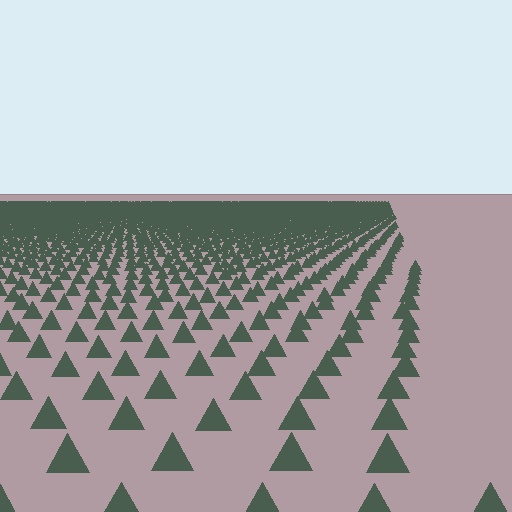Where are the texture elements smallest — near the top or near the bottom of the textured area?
Near the top.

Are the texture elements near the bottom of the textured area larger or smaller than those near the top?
Larger. Near the bottom, elements are closer to the viewer and appear at a bigger on-screen size.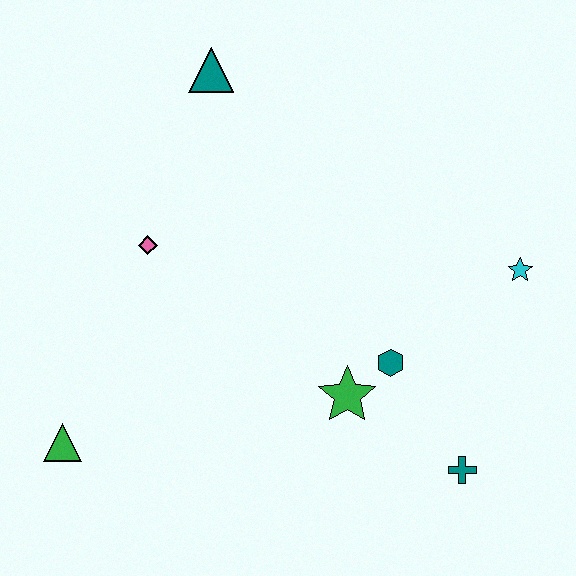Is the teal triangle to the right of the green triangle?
Yes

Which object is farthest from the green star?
The teal triangle is farthest from the green star.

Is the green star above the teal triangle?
No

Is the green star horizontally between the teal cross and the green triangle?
Yes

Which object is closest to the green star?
The teal hexagon is closest to the green star.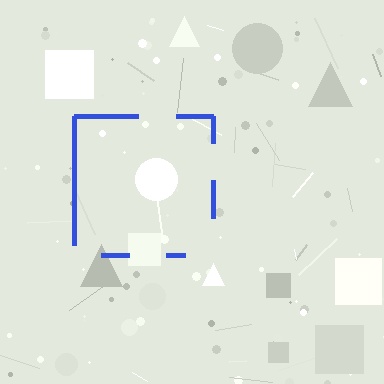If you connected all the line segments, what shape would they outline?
They would outline a square.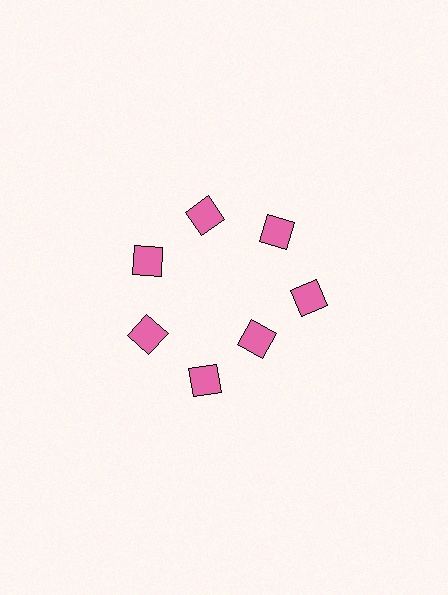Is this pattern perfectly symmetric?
No. The 7 pink diamonds are arranged in a ring, but one element near the 5 o'clock position is pulled inward toward the center, breaking the 7-fold rotational symmetry.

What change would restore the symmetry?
The symmetry would be restored by moving it outward, back onto the ring so that all 7 diamonds sit at equal angles and equal distance from the center.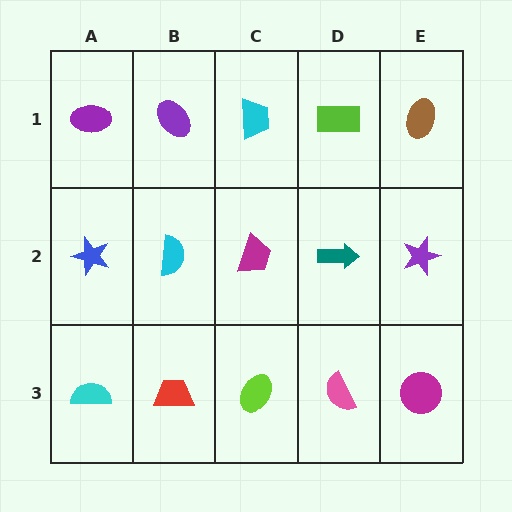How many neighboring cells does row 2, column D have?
4.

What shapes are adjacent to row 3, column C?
A magenta trapezoid (row 2, column C), a red trapezoid (row 3, column B), a pink semicircle (row 3, column D).